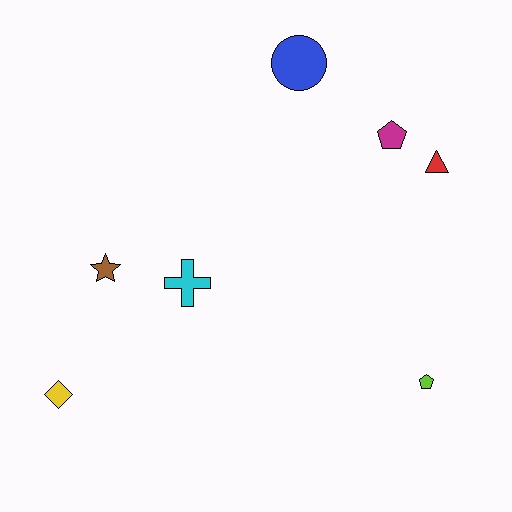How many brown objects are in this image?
There is 1 brown object.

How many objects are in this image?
There are 7 objects.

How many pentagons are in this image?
There are 2 pentagons.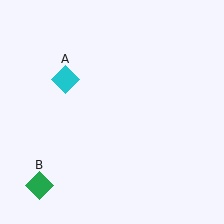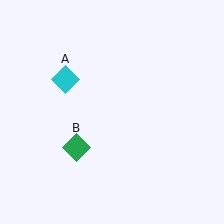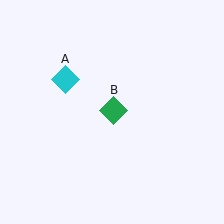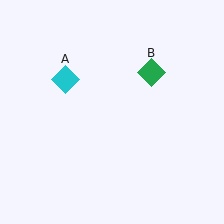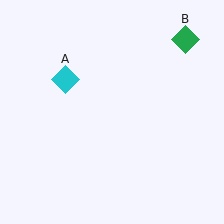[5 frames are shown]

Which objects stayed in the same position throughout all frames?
Cyan diamond (object A) remained stationary.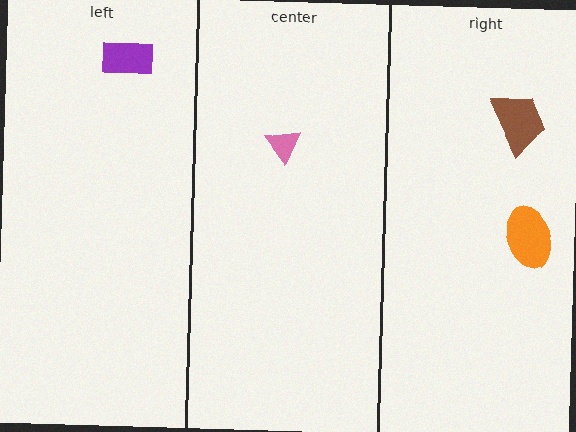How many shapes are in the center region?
1.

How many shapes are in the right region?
2.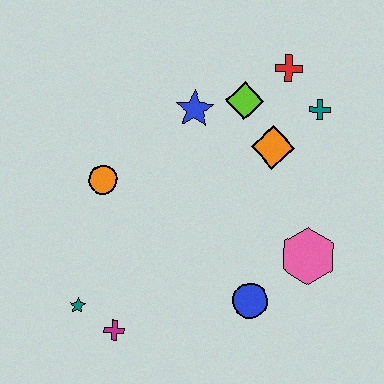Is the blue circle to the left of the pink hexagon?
Yes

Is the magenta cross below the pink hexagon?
Yes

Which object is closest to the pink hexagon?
The blue circle is closest to the pink hexagon.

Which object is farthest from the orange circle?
The teal cross is farthest from the orange circle.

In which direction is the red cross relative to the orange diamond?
The red cross is above the orange diamond.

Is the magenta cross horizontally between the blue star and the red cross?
No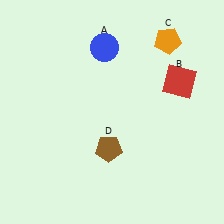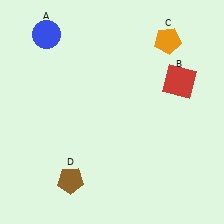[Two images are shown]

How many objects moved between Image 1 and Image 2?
2 objects moved between the two images.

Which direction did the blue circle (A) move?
The blue circle (A) moved left.